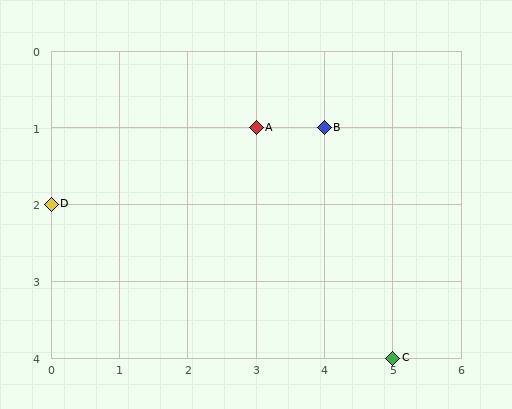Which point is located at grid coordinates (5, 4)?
Point C is at (5, 4).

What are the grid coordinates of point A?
Point A is at grid coordinates (3, 1).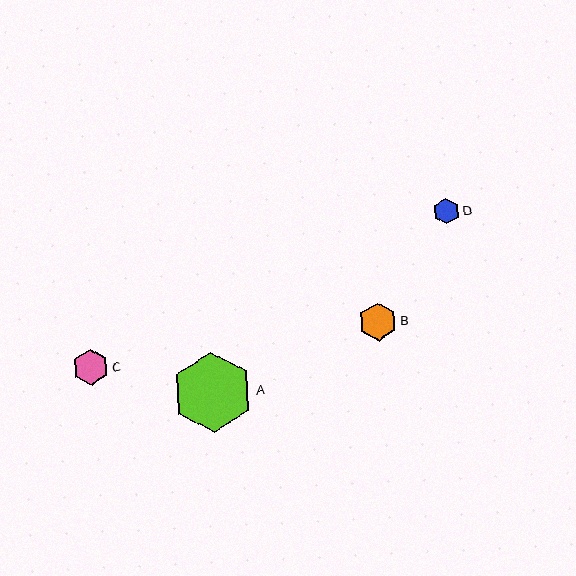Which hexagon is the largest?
Hexagon A is the largest with a size of approximately 81 pixels.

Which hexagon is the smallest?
Hexagon D is the smallest with a size of approximately 26 pixels.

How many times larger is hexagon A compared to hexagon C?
Hexagon A is approximately 2.3 times the size of hexagon C.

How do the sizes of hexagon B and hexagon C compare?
Hexagon B and hexagon C are approximately the same size.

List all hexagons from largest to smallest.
From largest to smallest: A, B, C, D.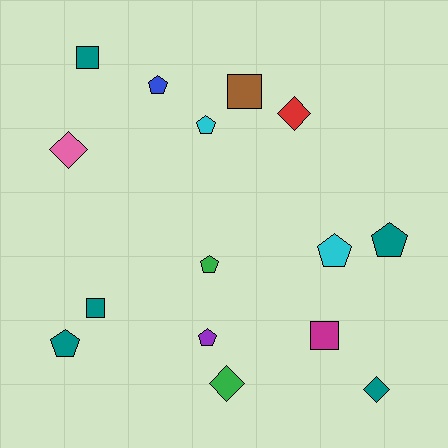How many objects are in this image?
There are 15 objects.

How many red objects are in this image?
There is 1 red object.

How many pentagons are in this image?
There are 7 pentagons.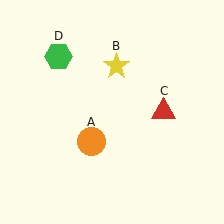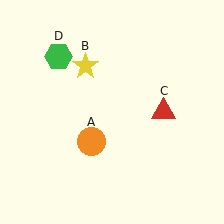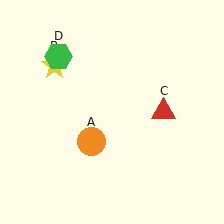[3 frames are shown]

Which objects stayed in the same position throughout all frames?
Orange circle (object A) and red triangle (object C) and green hexagon (object D) remained stationary.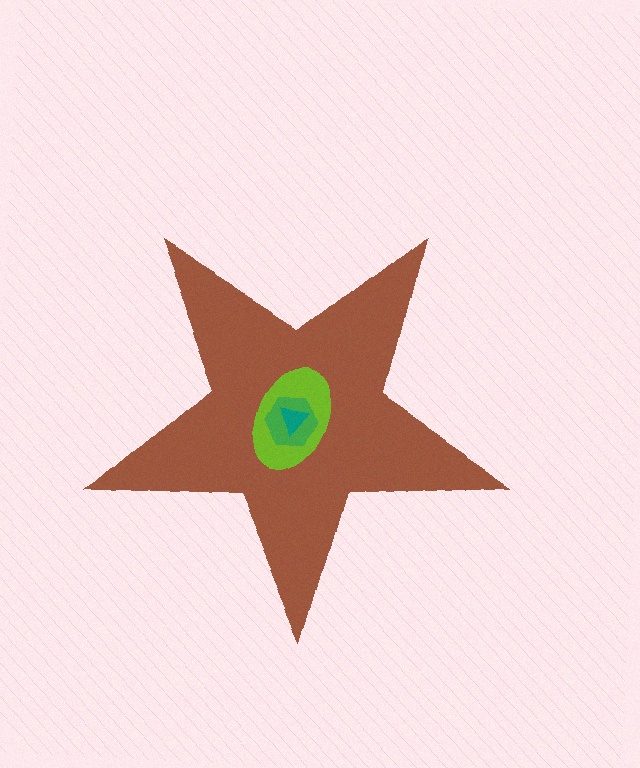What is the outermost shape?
The brown star.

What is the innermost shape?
The teal triangle.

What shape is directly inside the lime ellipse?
The green hexagon.